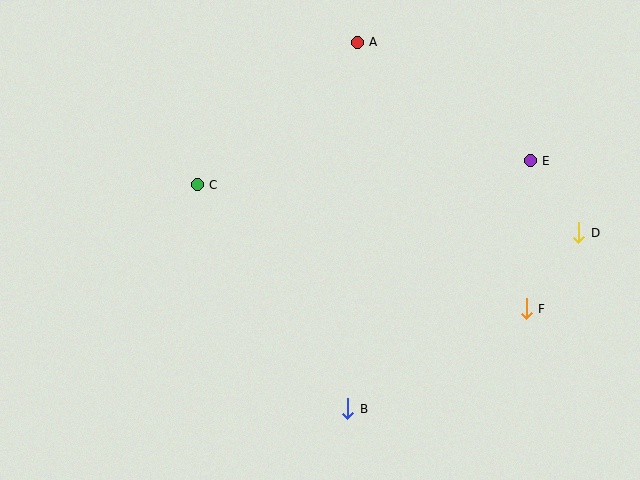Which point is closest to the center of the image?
Point C at (197, 185) is closest to the center.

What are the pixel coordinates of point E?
Point E is at (530, 161).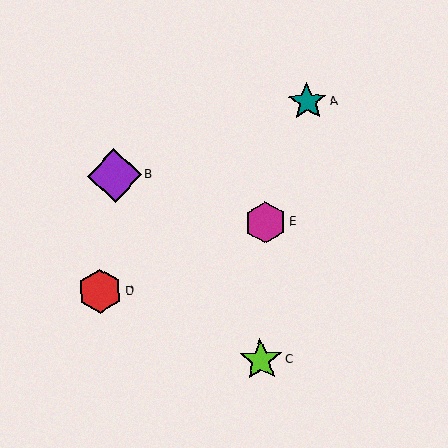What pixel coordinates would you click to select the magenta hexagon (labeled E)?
Click at (265, 222) to select the magenta hexagon E.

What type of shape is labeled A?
Shape A is a teal star.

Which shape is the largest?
The purple diamond (labeled B) is the largest.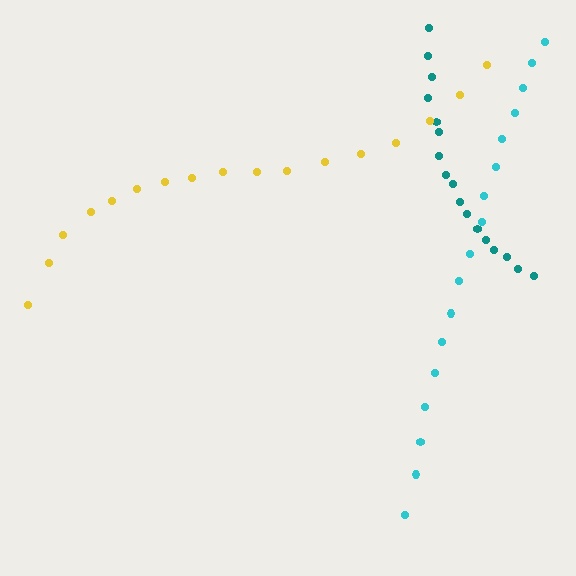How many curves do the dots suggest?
There are 3 distinct paths.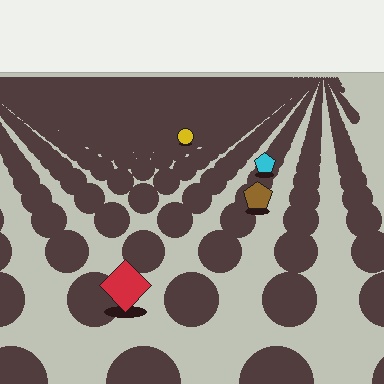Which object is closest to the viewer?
The red diamond is closest. The texture marks near it are larger and more spread out.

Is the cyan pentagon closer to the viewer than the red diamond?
No. The red diamond is closer — you can tell from the texture gradient: the ground texture is coarser near it.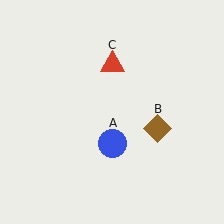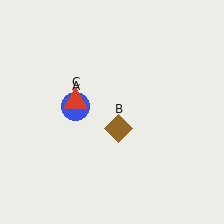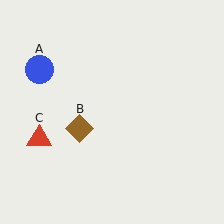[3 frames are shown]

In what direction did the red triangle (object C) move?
The red triangle (object C) moved down and to the left.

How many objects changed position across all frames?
3 objects changed position: blue circle (object A), brown diamond (object B), red triangle (object C).